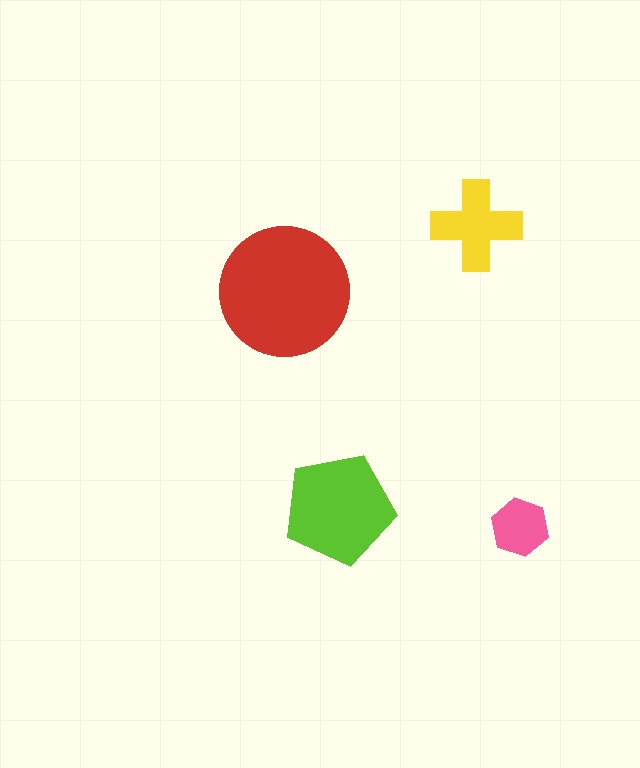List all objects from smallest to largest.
The pink hexagon, the yellow cross, the lime pentagon, the red circle.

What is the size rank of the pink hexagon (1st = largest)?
4th.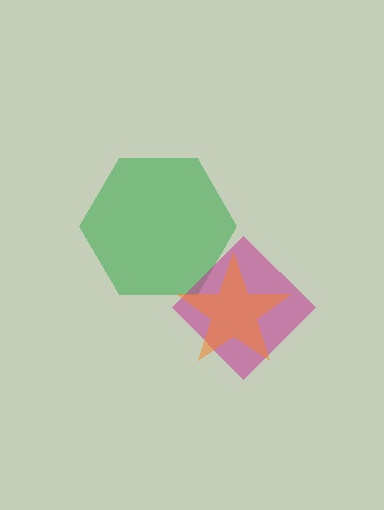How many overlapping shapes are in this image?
There are 3 overlapping shapes in the image.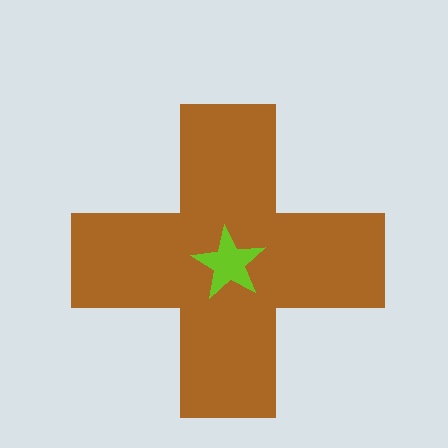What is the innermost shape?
The lime star.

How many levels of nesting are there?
2.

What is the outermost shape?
The brown cross.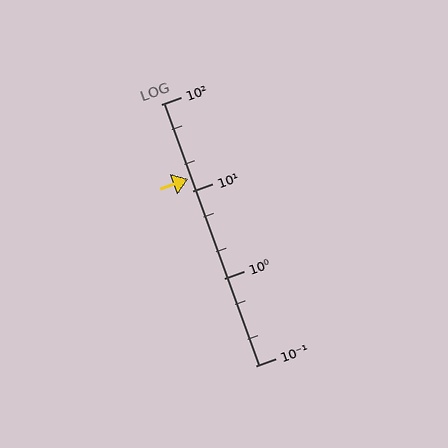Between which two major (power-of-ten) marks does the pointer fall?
The pointer is between 10 and 100.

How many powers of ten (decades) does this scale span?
The scale spans 3 decades, from 0.1 to 100.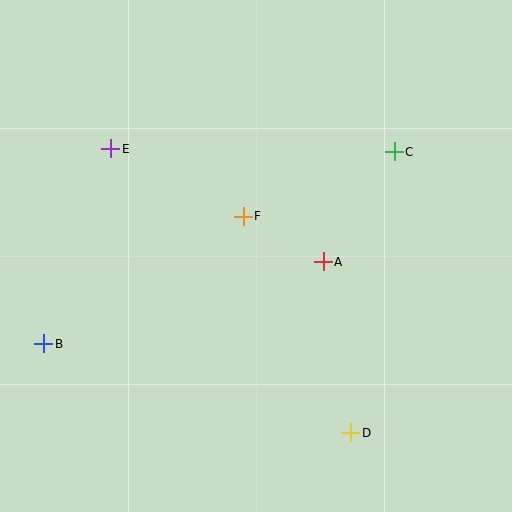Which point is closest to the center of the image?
Point F at (243, 216) is closest to the center.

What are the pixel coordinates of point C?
Point C is at (394, 152).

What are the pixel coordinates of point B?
Point B is at (44, 344).